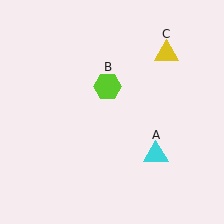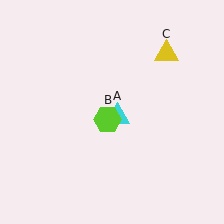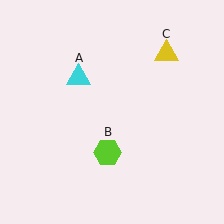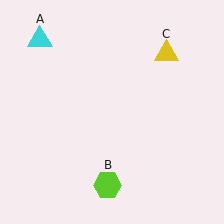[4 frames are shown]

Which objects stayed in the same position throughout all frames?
Yellow triangle (object C) remained stationary.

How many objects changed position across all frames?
2 objects changed position: cyan triangle (object A), lime hexagon (object B).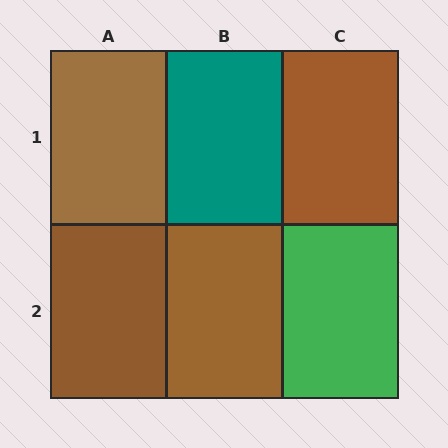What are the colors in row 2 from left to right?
Brown, brown, green.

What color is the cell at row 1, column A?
Brown.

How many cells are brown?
4 cells are brown.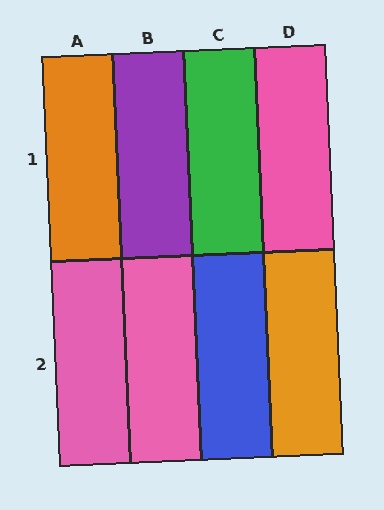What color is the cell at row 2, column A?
Pink.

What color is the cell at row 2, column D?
Orange.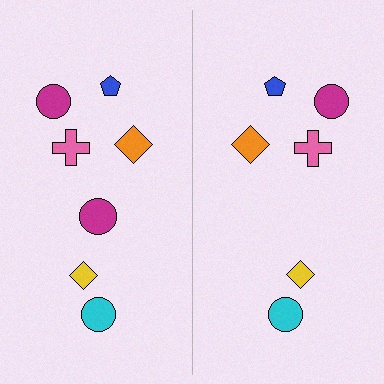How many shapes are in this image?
There are 13 shapes in this image.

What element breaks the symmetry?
A magenta circle is missing from the right side.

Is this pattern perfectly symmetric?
No, the pattern is not perfectly symmetric. A magenta circle is missing from the right side.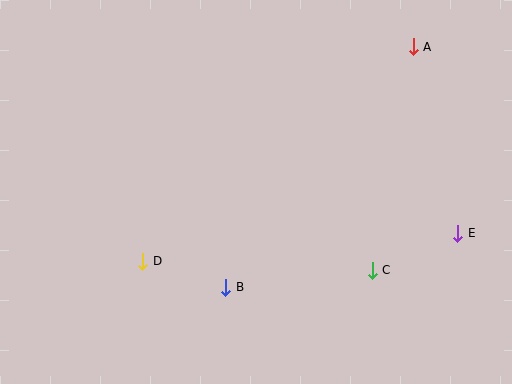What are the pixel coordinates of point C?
Point C is at (372, 270).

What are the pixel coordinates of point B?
Point B is at (226, 287).